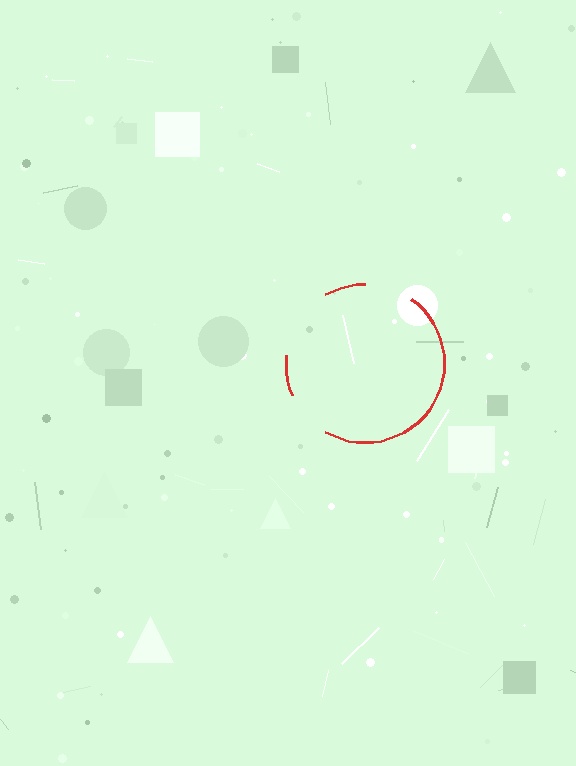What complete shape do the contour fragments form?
The contour fragments form a circle.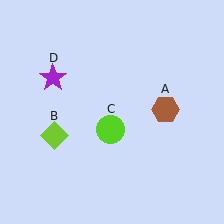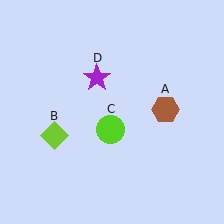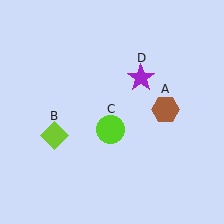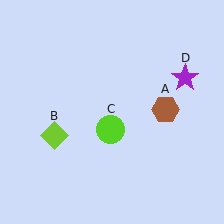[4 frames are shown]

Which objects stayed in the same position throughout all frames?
Brown hexagon (object A) and lime diamond (object B) and lime circle (object C) remained stationary.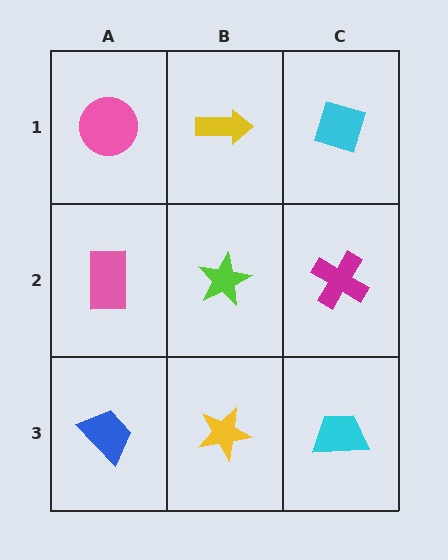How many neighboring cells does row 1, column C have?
2.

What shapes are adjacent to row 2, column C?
A cyan diamond (row 1, column C), a cyan trapezoid (row 3, column C), a lime star (row 2, column B).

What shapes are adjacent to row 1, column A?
A pink rectangle (row 2, column A), a yellow arrow (row 1, column B).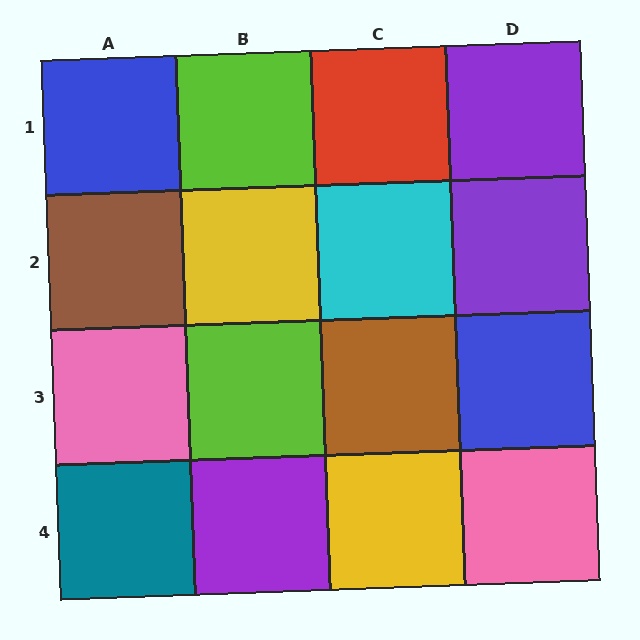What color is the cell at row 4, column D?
Pink.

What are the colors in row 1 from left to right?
Blue, lime, red, purple.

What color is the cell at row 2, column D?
Purple.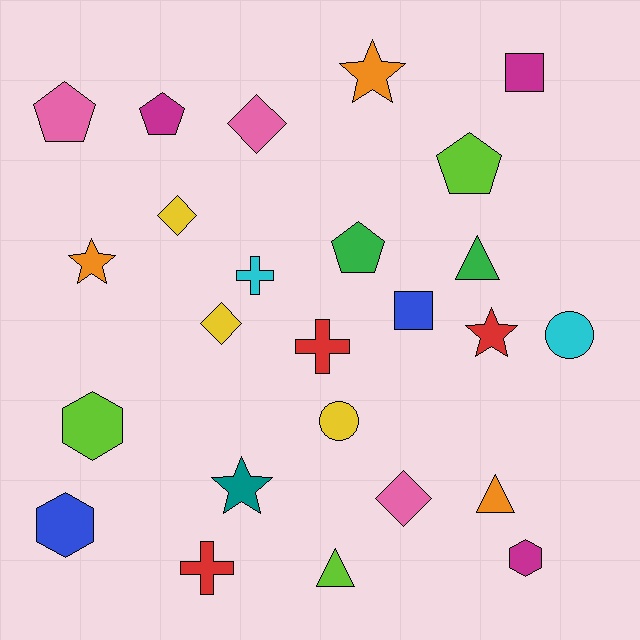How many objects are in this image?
There are 25 objects.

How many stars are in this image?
There are 4 stars.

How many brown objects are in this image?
There are no brown objects.